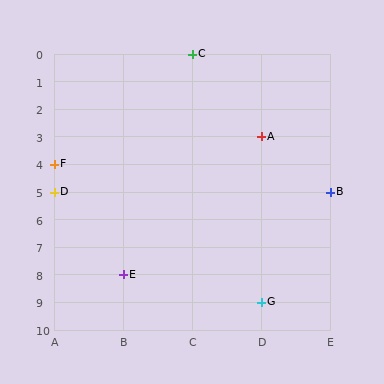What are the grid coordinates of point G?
Point G is at grid coordinates (D, 9).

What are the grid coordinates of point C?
Point C is at grid coordinates (C, 0).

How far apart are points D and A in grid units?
Points D and A are 3 columns and 2 rows apart (about 3.6 grid units diagonally).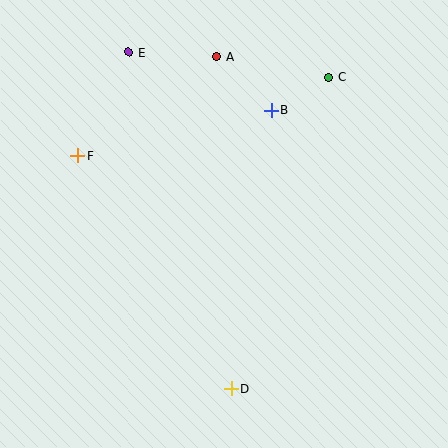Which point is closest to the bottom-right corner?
Point D is closest to the bottom-right corner.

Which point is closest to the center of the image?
Point B at (271, 111) is closest to the center.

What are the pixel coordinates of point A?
Point A is at (217, 57).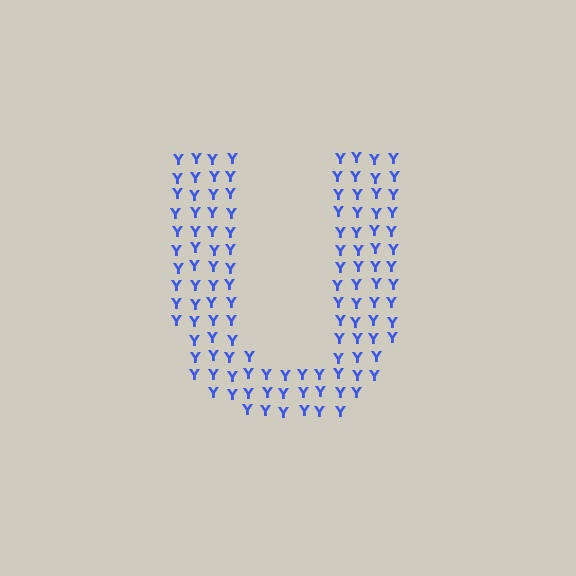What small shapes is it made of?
It is made of small letter Y's.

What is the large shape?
The large shape is the letter U.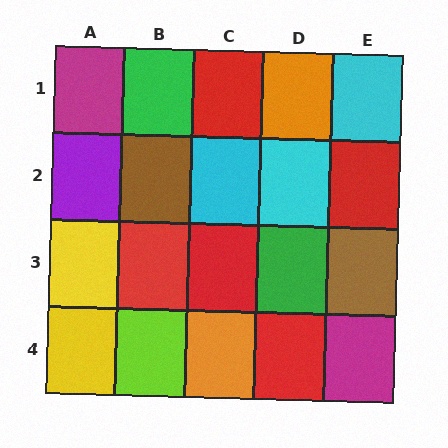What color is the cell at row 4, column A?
Yellow.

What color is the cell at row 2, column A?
Purple.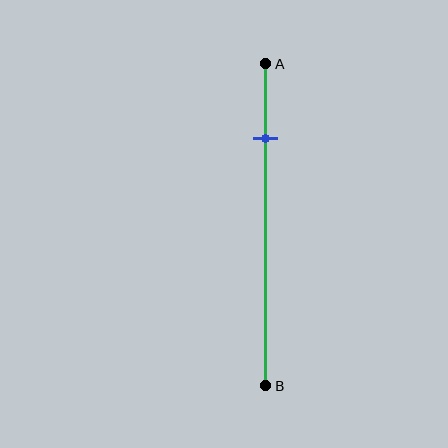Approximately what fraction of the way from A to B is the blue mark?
The blue mark is approximately 25% of the way from A to B.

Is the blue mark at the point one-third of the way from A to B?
No, the mark is at about 25% from A, not at the 33% one-third point.